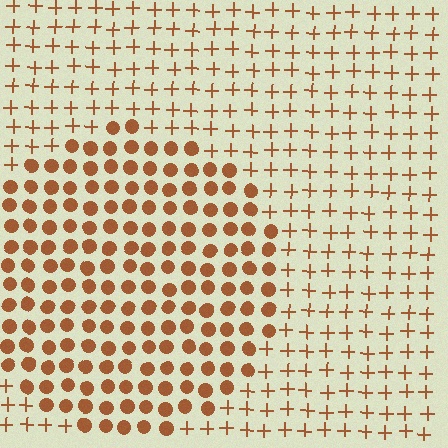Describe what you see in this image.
The image is filled with small brown elements arranged in a uniform grid. A circle-shaped region contains circles, while the surrounding area contains plus signs. The boundary is defined purely by the change in element shape.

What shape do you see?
I see a circle.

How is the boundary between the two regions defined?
The boundary is defined by a change in element shape: circles inside vs. plus signs outside. All elements share the same color and spacing.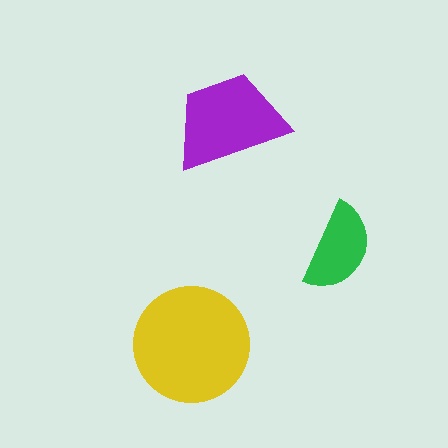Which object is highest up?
The purple trapezoid is topmost.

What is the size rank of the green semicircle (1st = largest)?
3rd.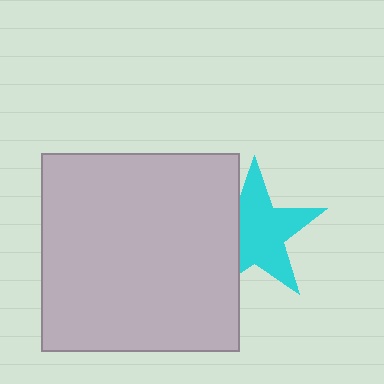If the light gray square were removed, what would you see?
You would see the complete cyan star.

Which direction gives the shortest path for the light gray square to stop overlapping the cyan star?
Moving left gives the shortest separation.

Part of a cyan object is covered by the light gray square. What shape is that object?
It is a star.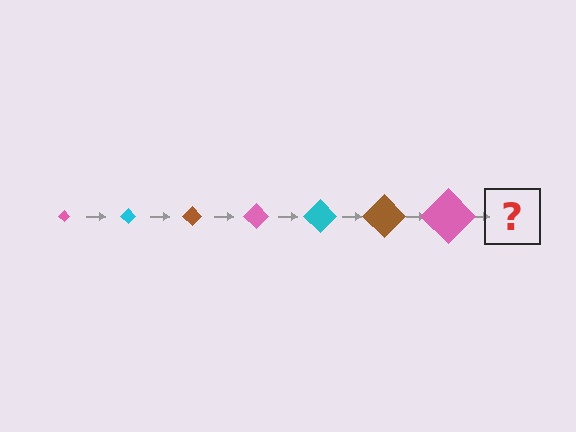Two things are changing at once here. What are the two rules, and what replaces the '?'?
The two rules are that the diamond grows larger each step and the color cycles through pink, cyan, and brown. The '?' should be a cyan diamond, larger than the previous one.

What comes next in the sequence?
The next element should be a cyan diamond, larger than the previous one.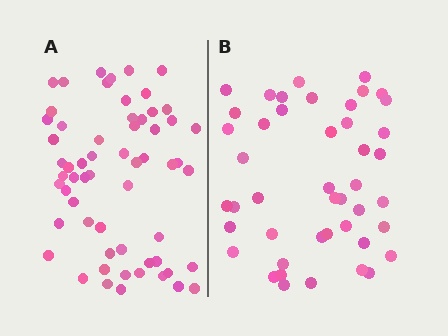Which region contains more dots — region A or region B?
Region A (the left region) has more dots.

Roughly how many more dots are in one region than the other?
Region A has approximately 15 more dots than region B.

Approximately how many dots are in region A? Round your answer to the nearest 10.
About 60 dots.